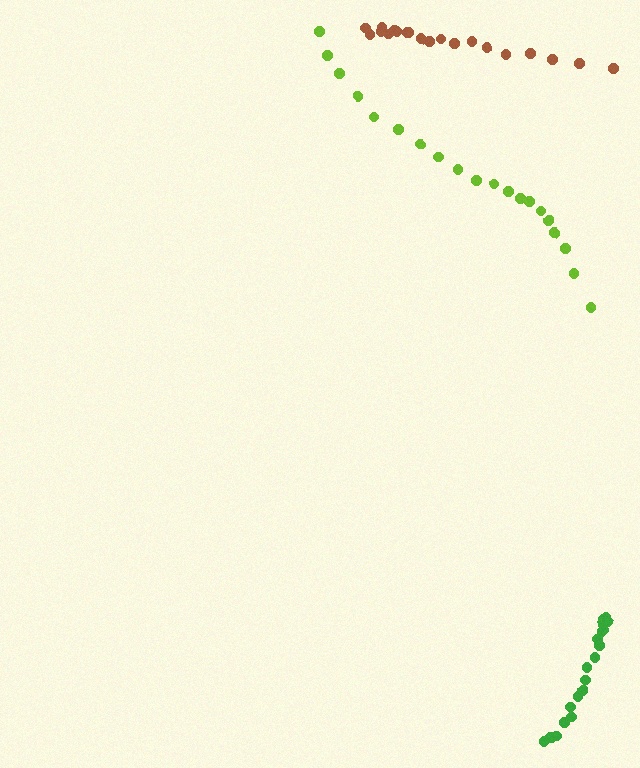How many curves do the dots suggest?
There are 3 distinct paths.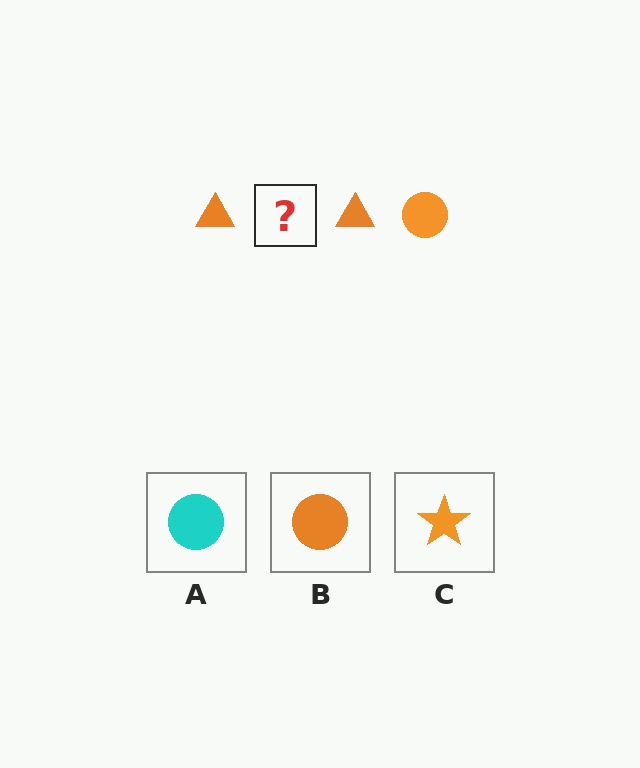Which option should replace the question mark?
Option B.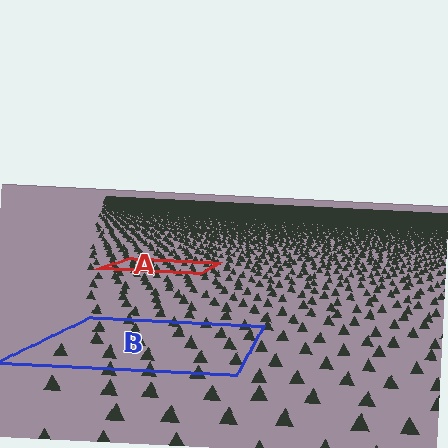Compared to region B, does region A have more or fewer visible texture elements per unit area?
Region A has more texture elements per unit area — they are packed more densely because it is farther away.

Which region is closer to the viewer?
Region B is closer. The texture elements there are larger and more spread out.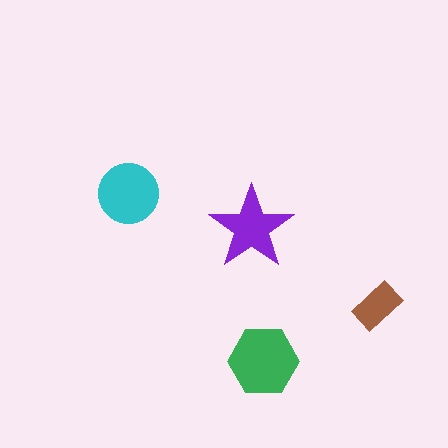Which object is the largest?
The green hexagon.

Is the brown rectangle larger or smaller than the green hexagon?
Smaller.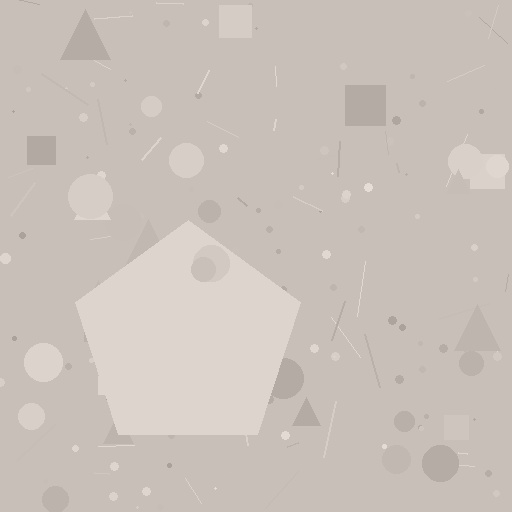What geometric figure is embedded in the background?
A pentagon is embedded in the background.